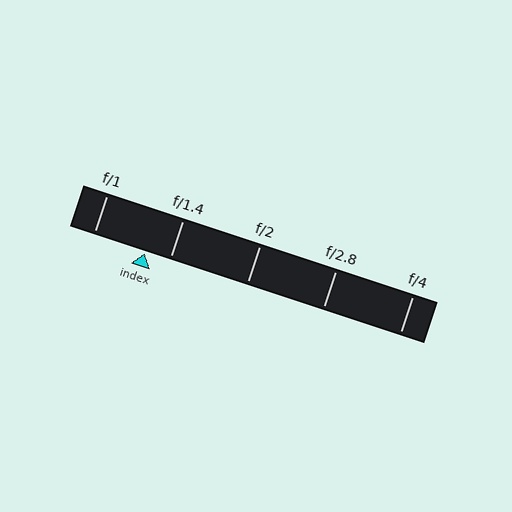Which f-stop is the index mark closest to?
The index mark is closest to f/1.4.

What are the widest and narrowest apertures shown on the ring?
The widest aperture shown is f/1 and the narrowest is f/4.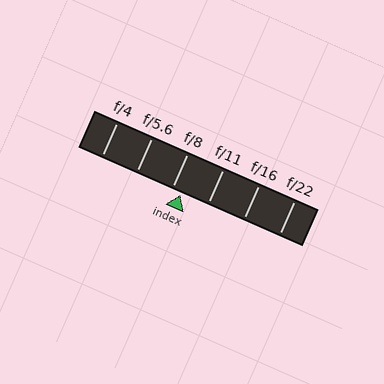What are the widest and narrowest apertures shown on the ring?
The widest aperture shown is f/4 and the narrowest is f/22.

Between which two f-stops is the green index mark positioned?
The index mark is between f/8 and f/11.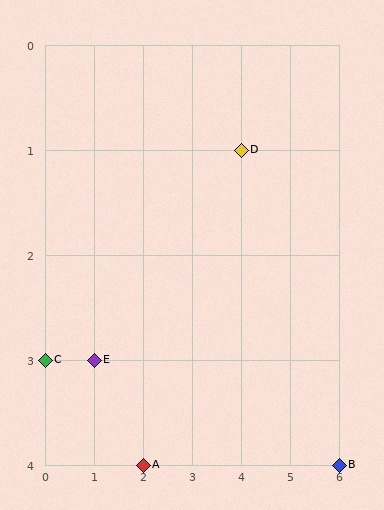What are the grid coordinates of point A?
Point A is at grid coordinates (2, 4).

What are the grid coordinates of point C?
Point C is at grid coordinates (0, 3).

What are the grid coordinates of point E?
Point E is at grid coordinates (1, 3).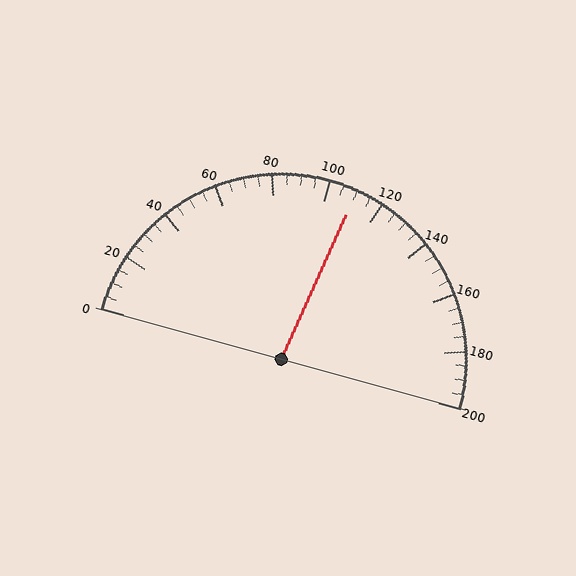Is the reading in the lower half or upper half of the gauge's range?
The reading is in the upper half of the range (0 to 200).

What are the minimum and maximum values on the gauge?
The gauge ranges from 0 to 200.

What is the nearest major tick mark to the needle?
The nearest major tick mark is 120.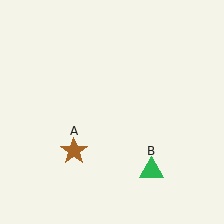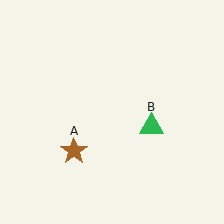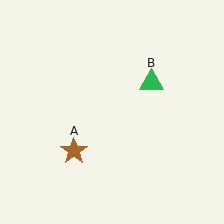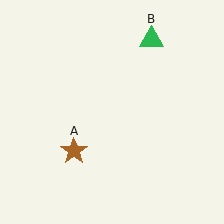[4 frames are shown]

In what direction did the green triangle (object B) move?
The green triangle (object B) moved up.